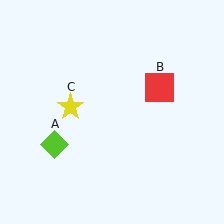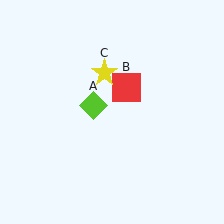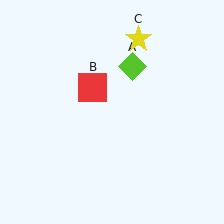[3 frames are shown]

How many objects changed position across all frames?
3 objects changed position: lime diamond (object A), red square (object B), yellow star (object C).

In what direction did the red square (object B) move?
The red square (object B) moved left.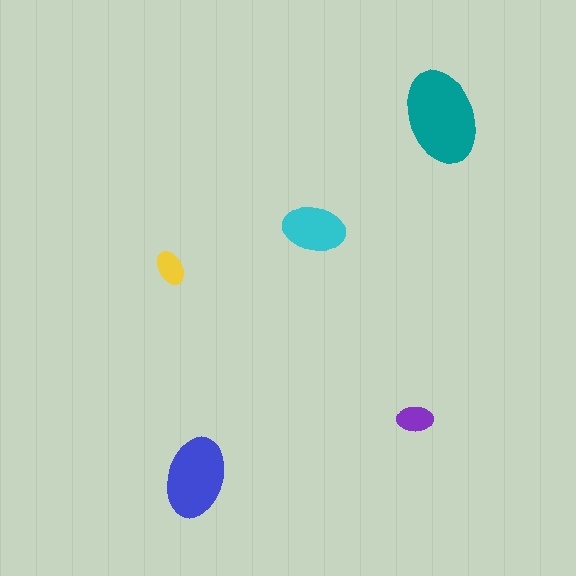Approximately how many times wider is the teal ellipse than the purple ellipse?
About 2.5 times wider.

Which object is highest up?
The teal ellipse is topmost.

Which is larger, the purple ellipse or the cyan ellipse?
The cyan one.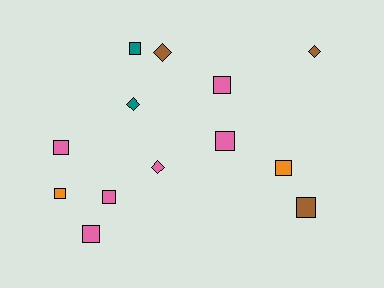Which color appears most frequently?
Pink, with 6 objects.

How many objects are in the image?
There are 13 objects.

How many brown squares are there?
There is 1 brown square.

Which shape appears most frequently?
Square, with 9 objects.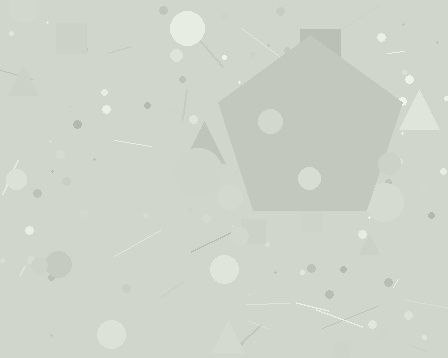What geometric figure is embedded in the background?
A pentagon is embedded in the background.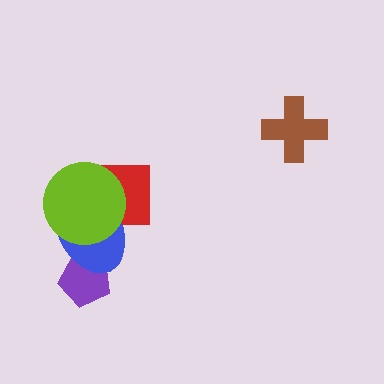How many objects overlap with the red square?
2 objects overlap with the red square.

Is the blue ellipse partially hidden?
Yes, it is partially covered by another shape.